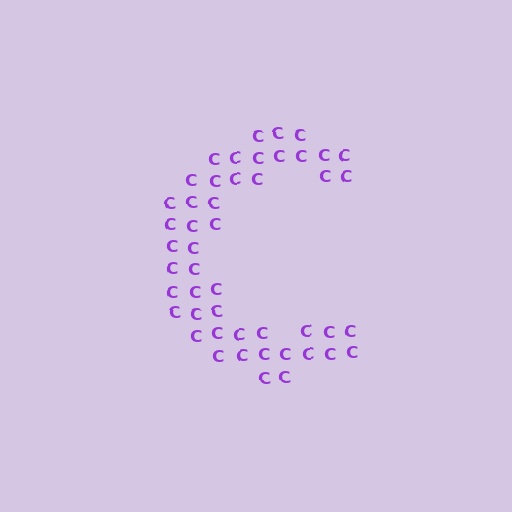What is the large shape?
The large shape is the letter C.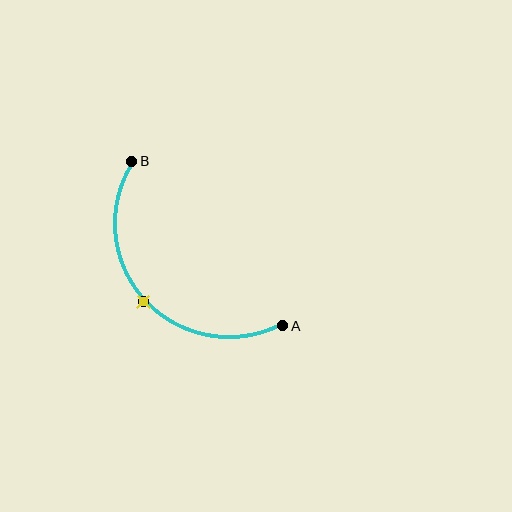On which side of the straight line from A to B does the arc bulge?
The arc bulges below and to the left of the straight line connecting A and B.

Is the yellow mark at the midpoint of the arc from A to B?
Yes. The yellow mark lies on the arc at equal arc-length from both A and B — it is the arc midpoint.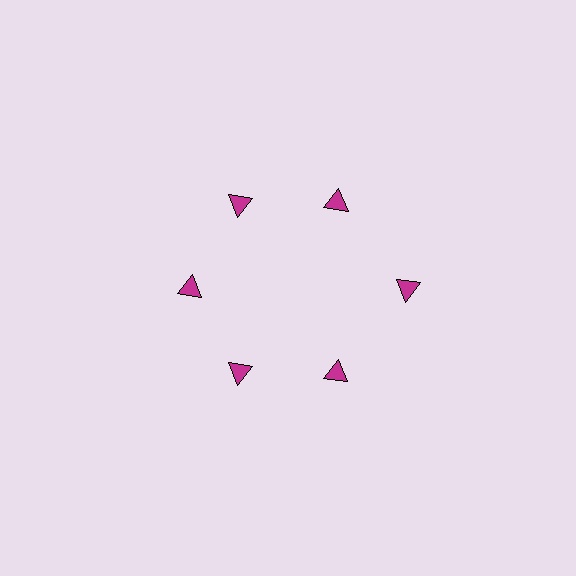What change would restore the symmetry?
The symmetry would be restored by moving it inward, back onto the ring so that all 6 triangles sit at equal angles and equal distance from the center.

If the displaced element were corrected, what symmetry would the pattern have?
It would have 6-fold rotational symmetry — the pattern would map onto itself every 60 degrees.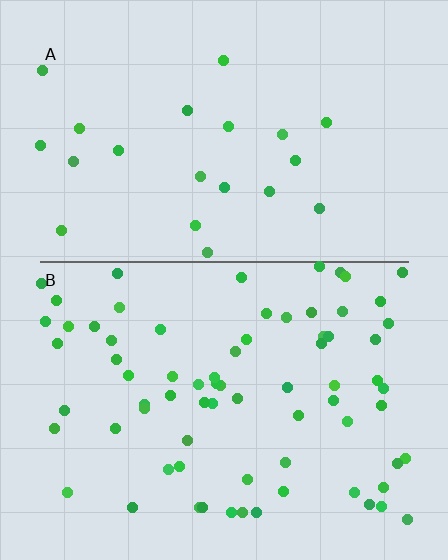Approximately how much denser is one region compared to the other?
Approximately 3.4× — region B over region A.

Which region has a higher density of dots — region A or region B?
B (the bottom).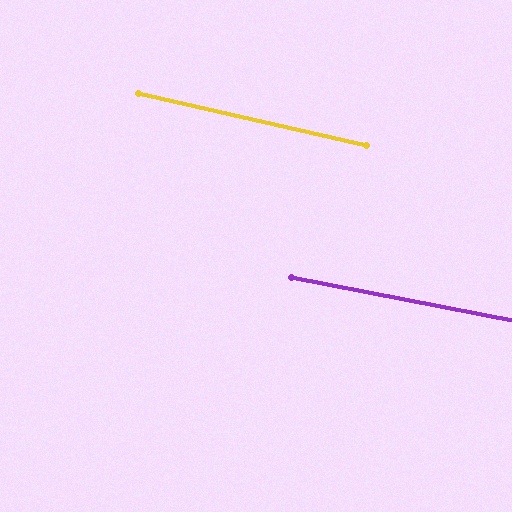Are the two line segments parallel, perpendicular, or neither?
Parallel — their directions differ by only 2.0°.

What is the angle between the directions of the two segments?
Approximately 2 degrees.